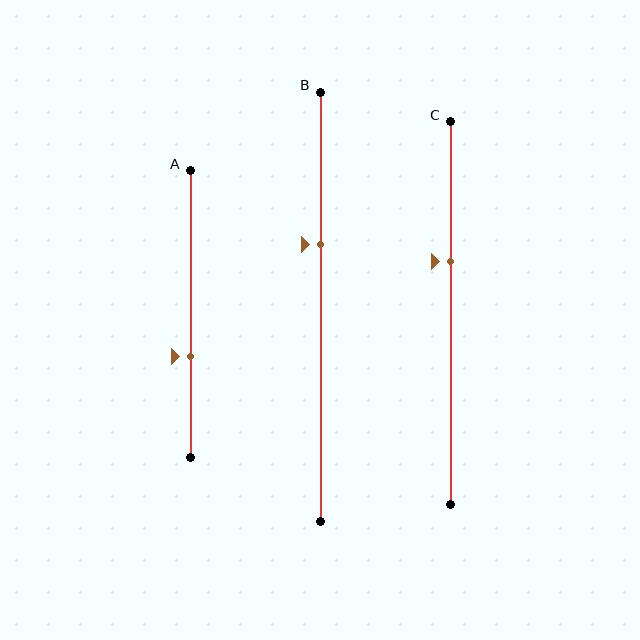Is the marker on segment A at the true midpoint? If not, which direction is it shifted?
No, the marker on segment A is shifted downward by about 15% of the segment length.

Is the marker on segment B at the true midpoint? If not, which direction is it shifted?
No, the marker on segment B is shifted upward by about 14% of the segment length.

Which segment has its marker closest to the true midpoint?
Segment C has its marker closest to the true midpoint.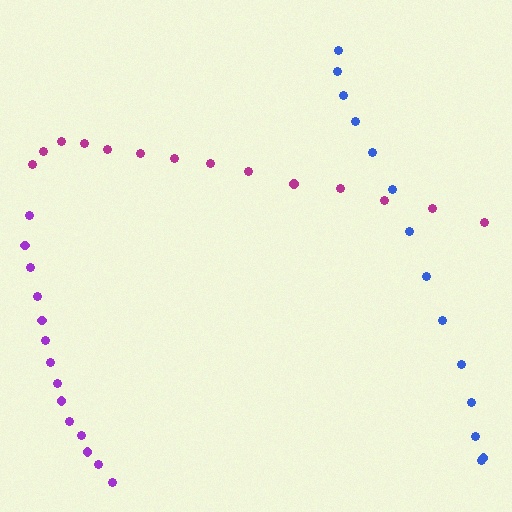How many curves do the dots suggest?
There are 3 distinct paths.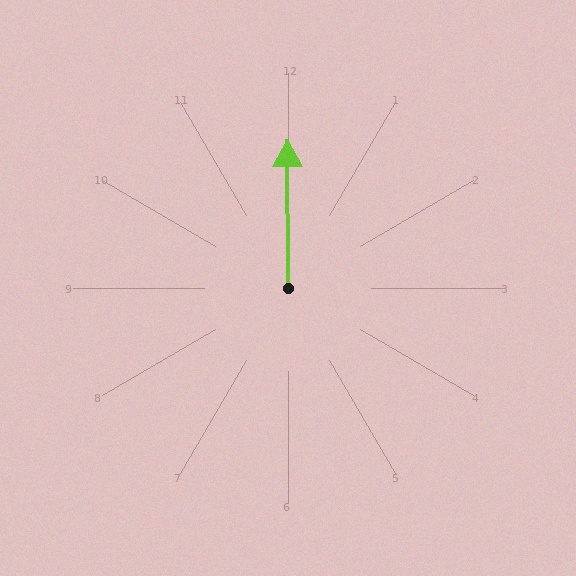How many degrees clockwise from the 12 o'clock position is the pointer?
Approximately 360 degrees.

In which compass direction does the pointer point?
North.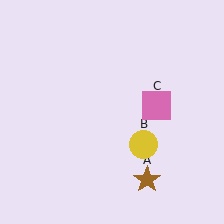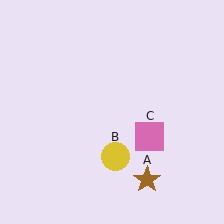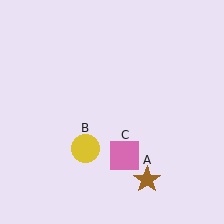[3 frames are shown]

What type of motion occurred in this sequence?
The yellow circle (object B), pink square (object C) rotated clockwise around the center of the scene.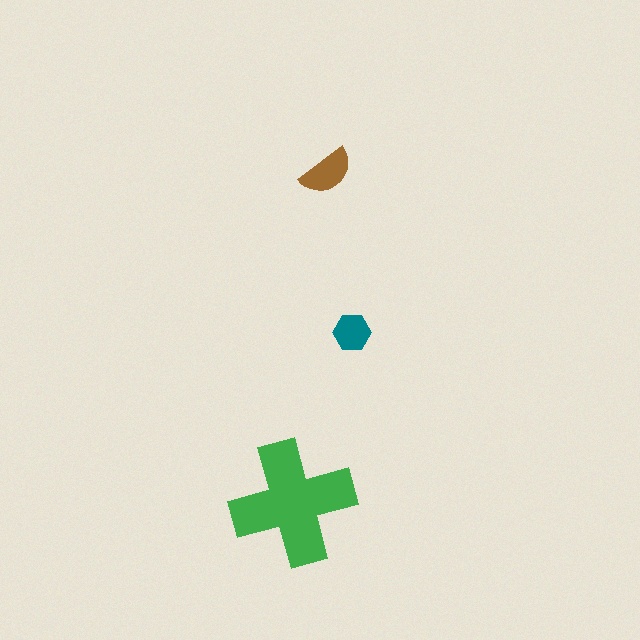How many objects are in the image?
There are 3 objects in the image.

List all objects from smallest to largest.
The teal hexagon, the brown semicircle, the green cross.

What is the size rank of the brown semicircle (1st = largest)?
2nd.